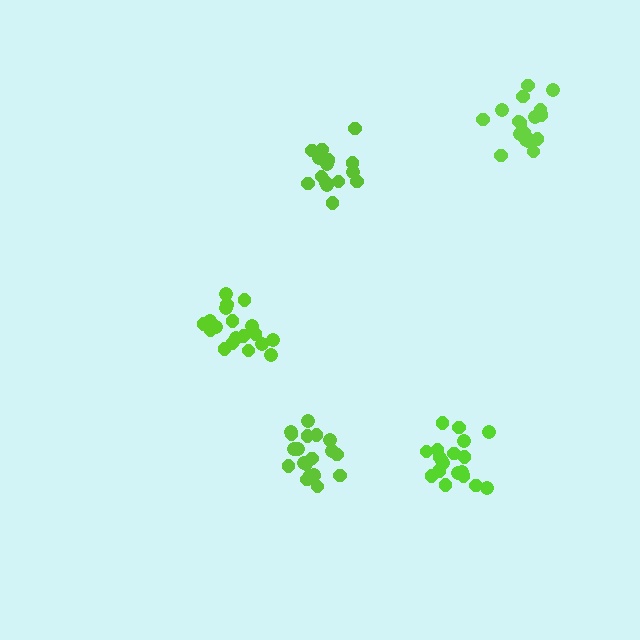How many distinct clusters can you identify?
There are 5 distinct clusters.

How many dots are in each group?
Group 1: 20 dots, Group 2: 19 dots, Group 3: 19 dots, Group 4: 21 dots, Group 5: 15 dots (94 total).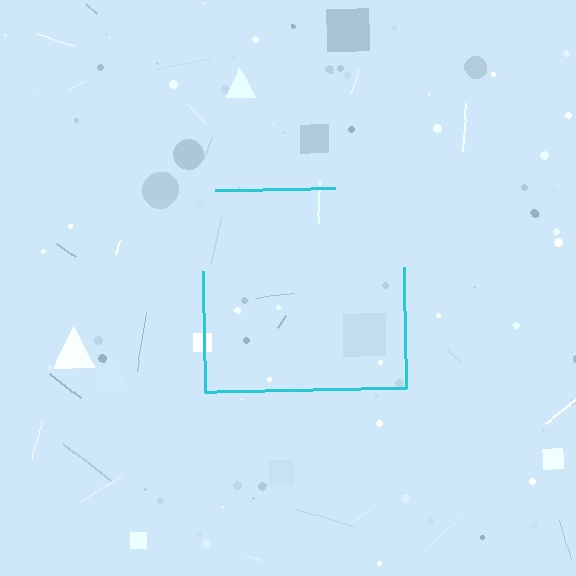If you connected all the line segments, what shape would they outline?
They would outline a square.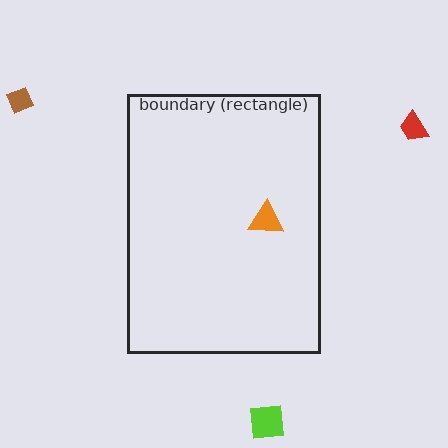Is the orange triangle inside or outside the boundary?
Inside.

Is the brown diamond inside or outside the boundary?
Outside.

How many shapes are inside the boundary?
1 inside, 3 outside.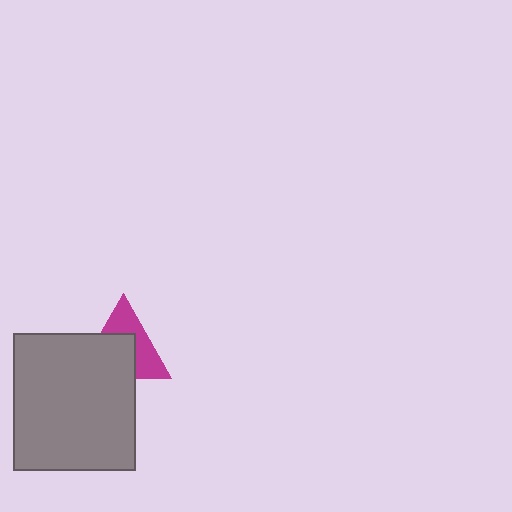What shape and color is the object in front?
The object in front is a gray rectangle.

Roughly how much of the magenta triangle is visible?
About half of it is visible (roughly 48%).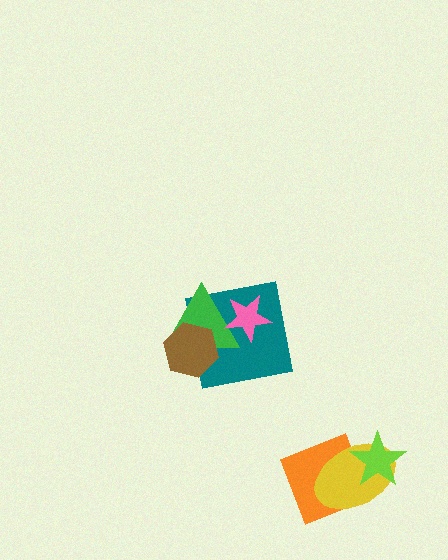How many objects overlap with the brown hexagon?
2 objects overlap with the brown hexagon.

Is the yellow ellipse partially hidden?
Yes, it is partially covered by another shape.